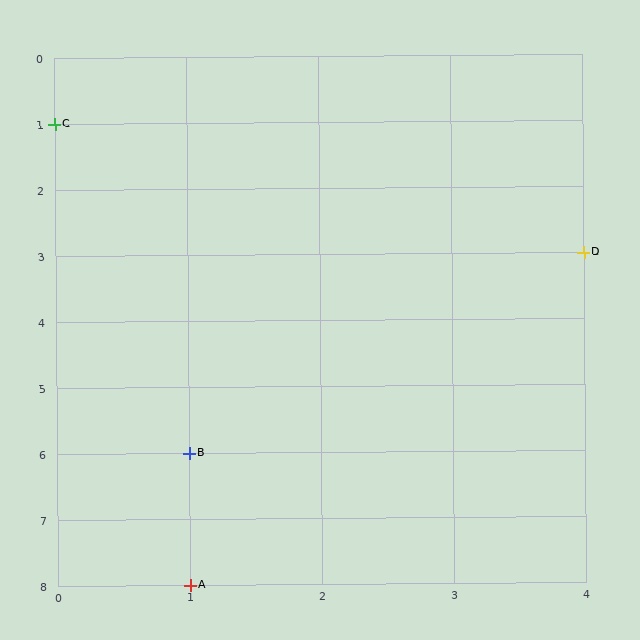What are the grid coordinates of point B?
Point B is at grid coordinates (1, 6).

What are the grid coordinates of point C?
Point C is at grid coordinates (0, 1).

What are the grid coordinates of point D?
Point D is at grid coordinates (4, 3).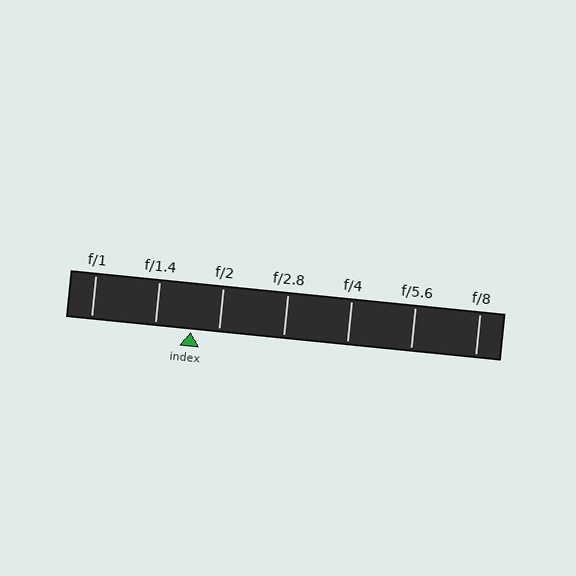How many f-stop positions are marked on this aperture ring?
There are 7 f-stop positions marked.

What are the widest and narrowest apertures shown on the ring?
The widest aperture shown is f/1 and the narrowest is f/8.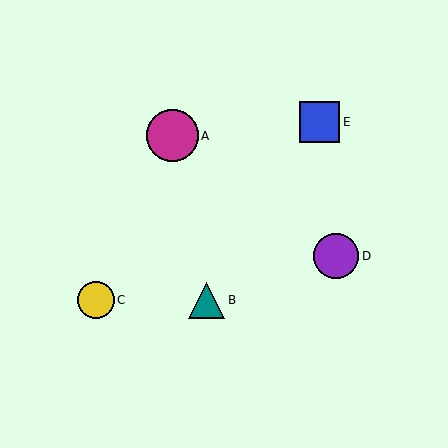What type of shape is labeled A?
Shape A is a magenta circle.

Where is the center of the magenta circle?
The center of the magenta circle is at (172, 136).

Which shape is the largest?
The magenta circle (labeled A) is the largest.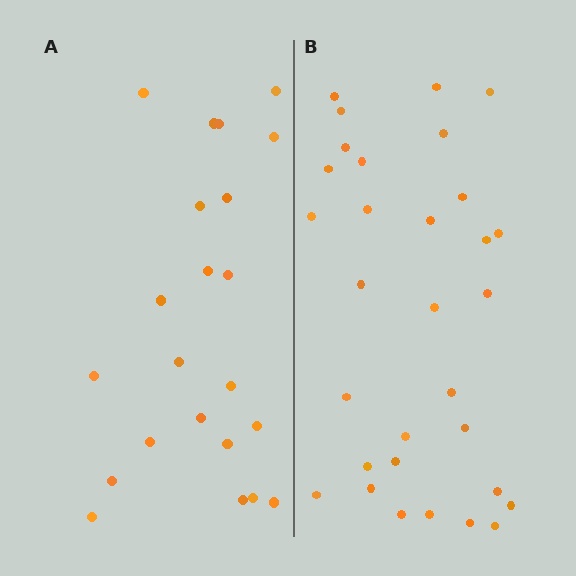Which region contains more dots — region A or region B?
Region B (the right region) has more dots.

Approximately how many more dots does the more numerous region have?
Region B has roughly 8 or so more dots than region A.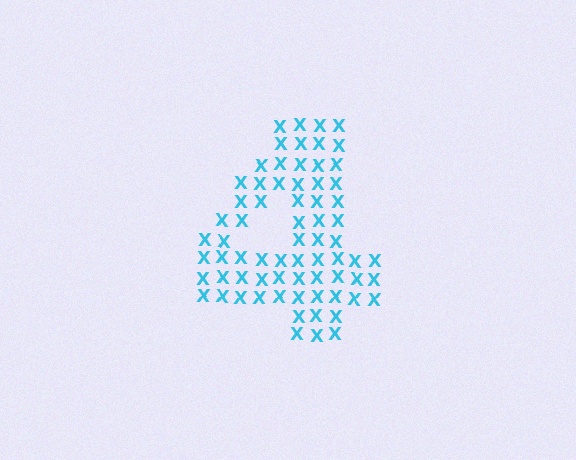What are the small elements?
The small elements are letter X's.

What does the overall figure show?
The overall figure shows the digit 4.